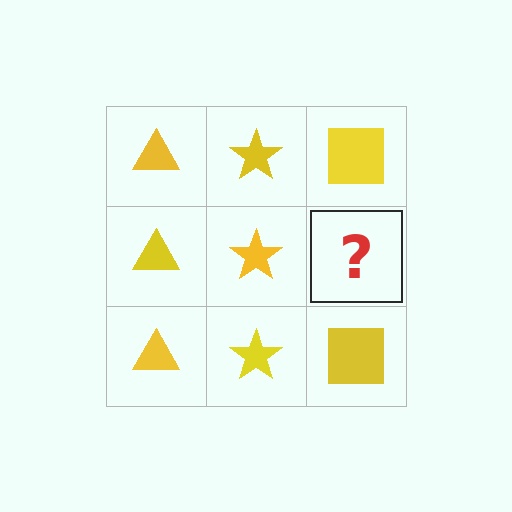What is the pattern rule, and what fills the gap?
The rule is that each column has a consistent shape. The gap should be filled with a yellow square.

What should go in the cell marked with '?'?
The missing cell should contain a yellow square.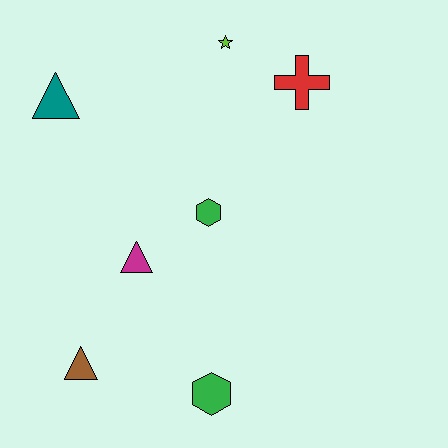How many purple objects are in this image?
There are no purple objects.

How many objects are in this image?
There are 7 objects.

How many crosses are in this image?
There is 1 cross.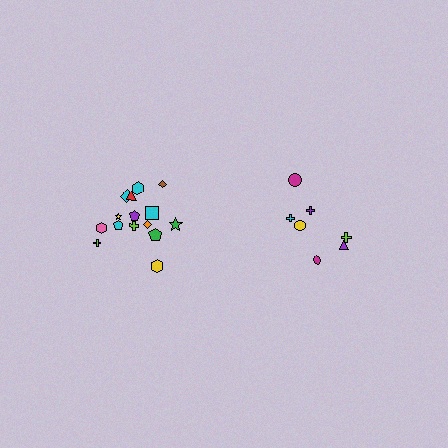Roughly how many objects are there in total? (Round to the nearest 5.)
Roughly 20 objects in total.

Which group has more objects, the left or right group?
The left group.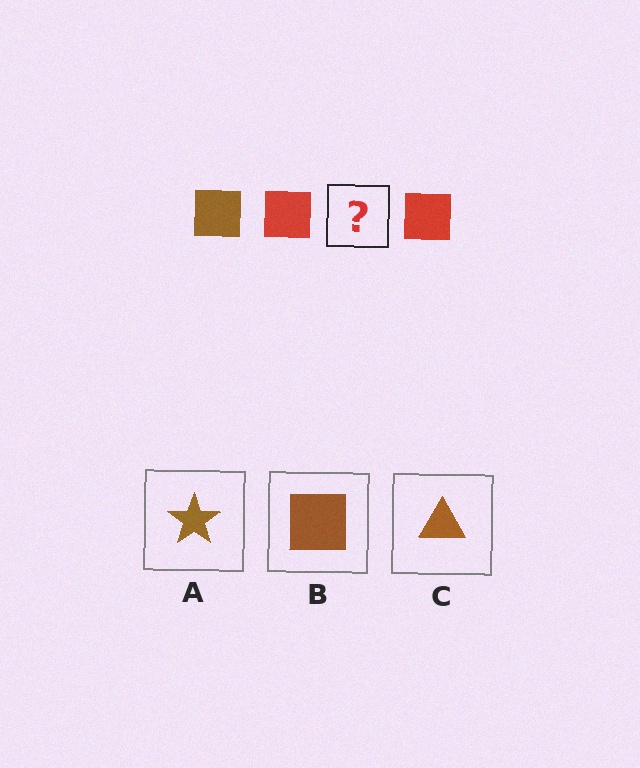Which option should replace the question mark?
Option B.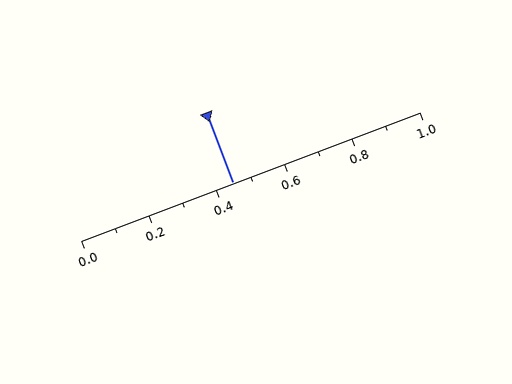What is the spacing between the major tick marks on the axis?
The major ticks are spaced 0.2 apart.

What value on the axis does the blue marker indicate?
The marker indicates approximately 0.45.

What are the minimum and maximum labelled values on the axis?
The axis runs from 0.0 to 1.0.